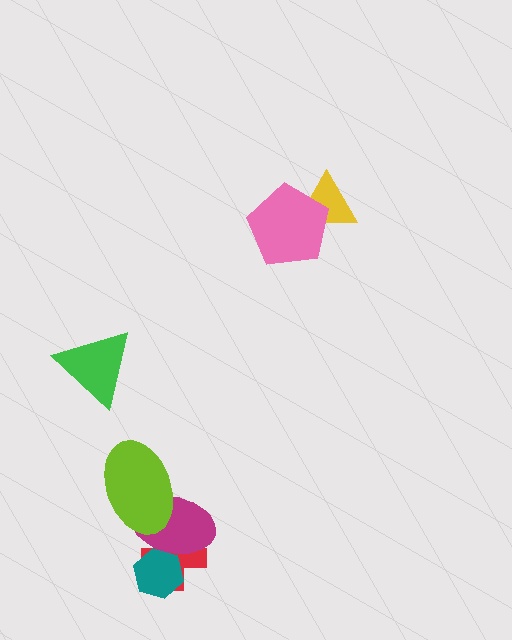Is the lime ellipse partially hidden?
No, no other shape covers it.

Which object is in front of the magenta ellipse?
The lime ellipse is in front of the magenta ellipse.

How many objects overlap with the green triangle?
0 objects overlap with the green triangle.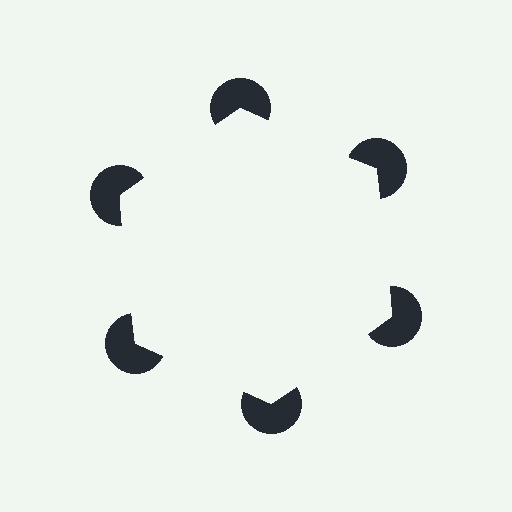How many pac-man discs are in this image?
There are 6 — one at each vertex of the illusory hexagon.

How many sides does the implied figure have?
6 sides.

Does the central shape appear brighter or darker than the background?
It typically appears slightly brighter than the background, even though no actual brightness change is drawn.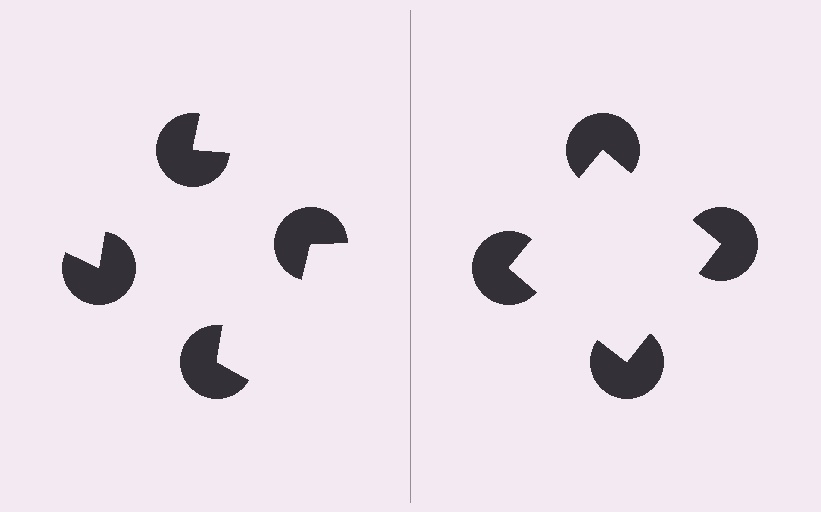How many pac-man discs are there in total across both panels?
8 — 4 on each side.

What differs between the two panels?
The pac-man discs are positioned identically on both sides; only the wedge orientations differ. On the right they align to a square; on the left they are misaligned.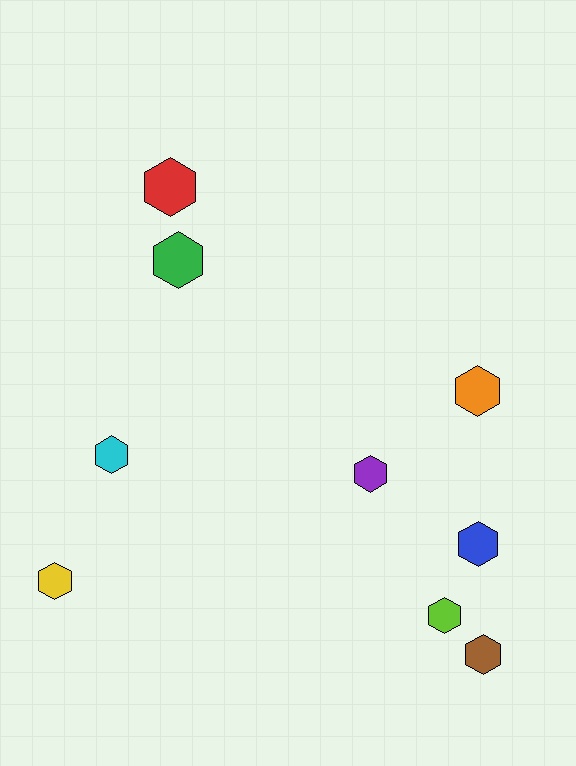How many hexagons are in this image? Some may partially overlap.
There are 9 hexagons.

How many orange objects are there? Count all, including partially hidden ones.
There is 1 orange object.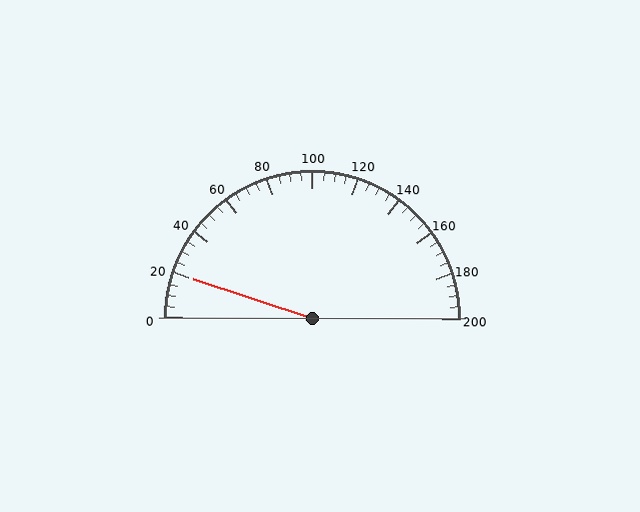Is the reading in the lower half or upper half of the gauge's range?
The reading is in the lower half of the range (0 to 200).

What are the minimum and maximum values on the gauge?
The gauge ranges from 0 to 200.